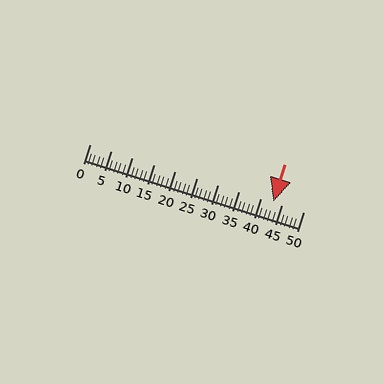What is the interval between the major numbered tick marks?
The major tick marks are spaced 5 units apart.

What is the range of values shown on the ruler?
The ruler shows values from 0 to 50.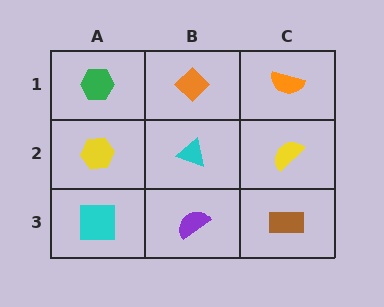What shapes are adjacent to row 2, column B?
An orange diamond (row 1, column B), a purple semicircle (row 3, column B), a yellow hexagon (row 2, column A), a yellow semicircle (row 2, column C).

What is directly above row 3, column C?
A yellow semicircle.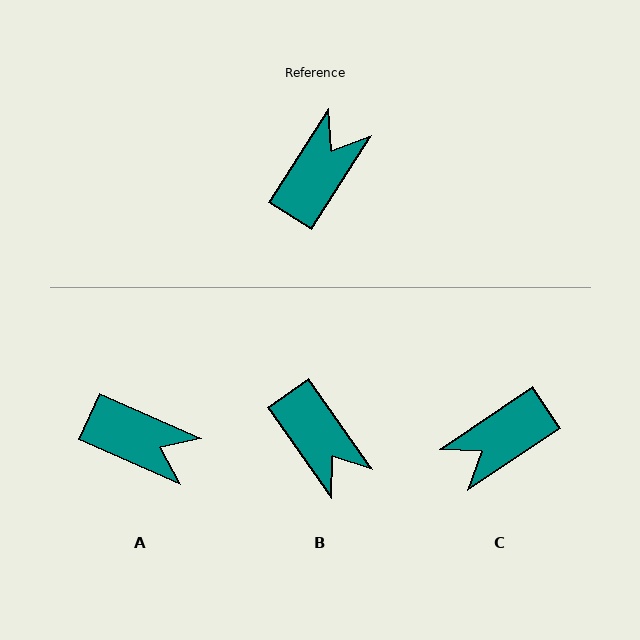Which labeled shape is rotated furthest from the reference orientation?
C, about 157 degrees away.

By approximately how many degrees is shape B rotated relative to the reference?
Approximately 112 degrees clockwise.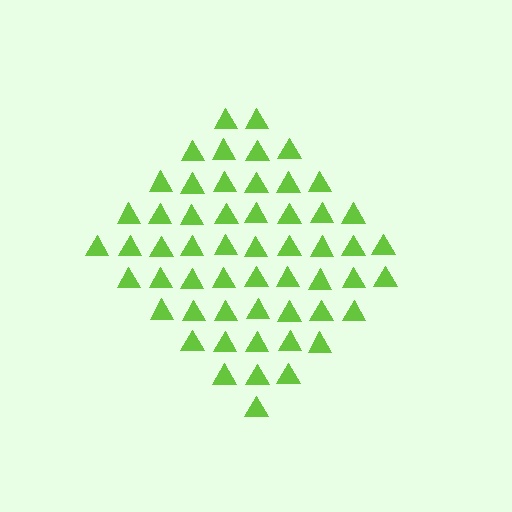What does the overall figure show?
The overall figure shows a diamond.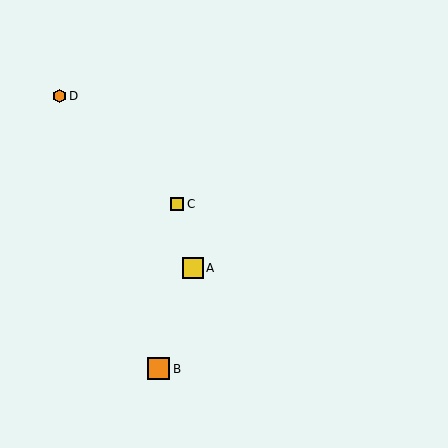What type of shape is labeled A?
Shape A is a yellow square.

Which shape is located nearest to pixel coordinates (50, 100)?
The orange hexagon (labeled D) at (60, 96) is nearest to that location.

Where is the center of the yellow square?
The center of the yellow square is at (193, 268).